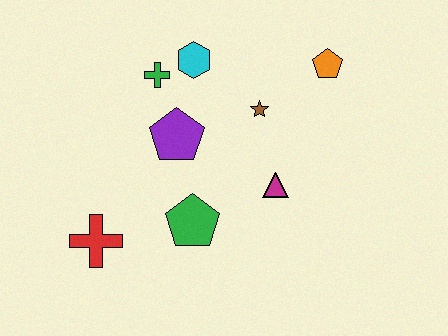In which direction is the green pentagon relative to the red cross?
The green pentagon is to the right of the red cross.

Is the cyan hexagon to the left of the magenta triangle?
Yes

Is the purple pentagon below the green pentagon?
No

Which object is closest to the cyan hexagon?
The green cross is closest to the cyan hexagon.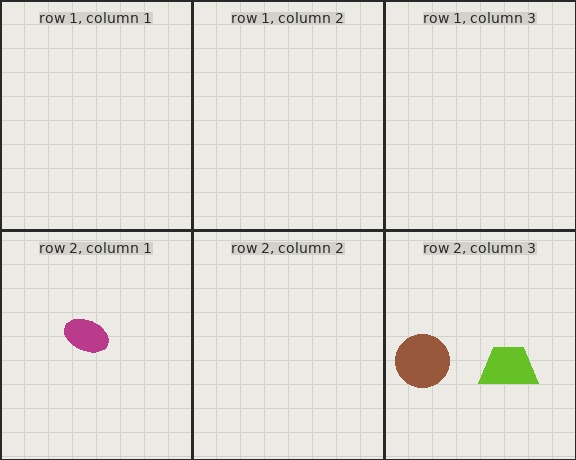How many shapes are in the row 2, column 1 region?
1.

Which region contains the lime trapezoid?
The row 2, column 3 region.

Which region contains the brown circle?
The row 2, column 3 region.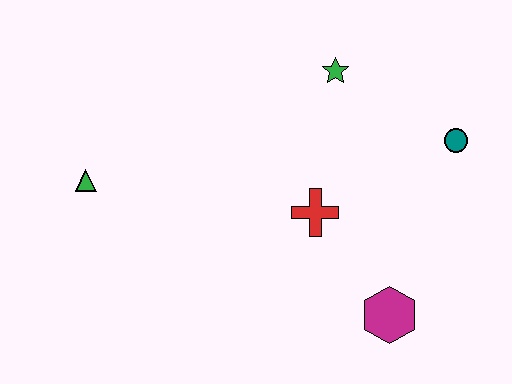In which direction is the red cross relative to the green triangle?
The red cross is to the right of the green triangle.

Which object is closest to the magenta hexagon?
The red cross is closest to the magenta hexagon.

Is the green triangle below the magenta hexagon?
No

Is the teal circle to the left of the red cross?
No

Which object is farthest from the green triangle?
The teal circle is farthest from the green triangle.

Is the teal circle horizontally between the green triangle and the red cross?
No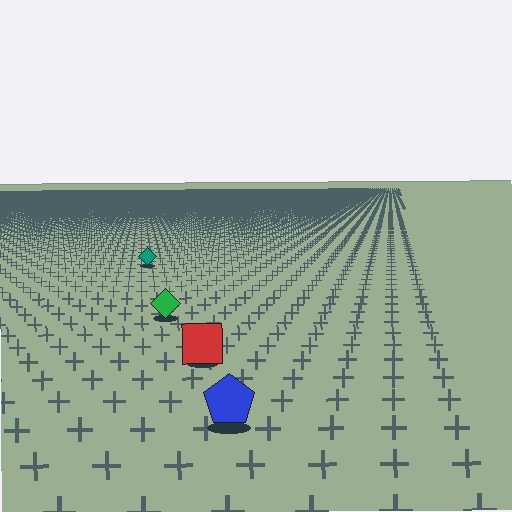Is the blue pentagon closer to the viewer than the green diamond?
Yes. The blue pentagon is closer — you can tell from the texture gradient: the ground texture is coarser near it.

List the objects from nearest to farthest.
From nearest to farthest: the blue pentagon, the red square, the green diamond, the teal diamond.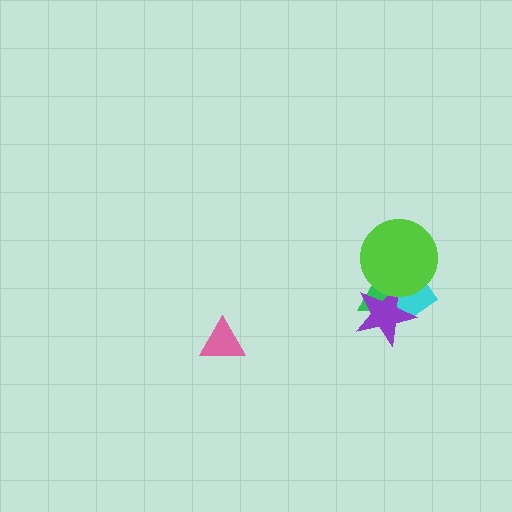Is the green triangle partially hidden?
Yes, it is partially covered by another shape.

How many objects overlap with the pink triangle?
0 objects overlap with the pink triangle.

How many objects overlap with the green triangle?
3 objects overlap with the green triangle.